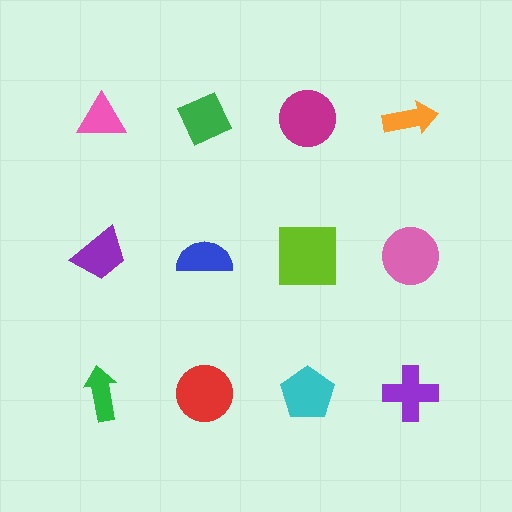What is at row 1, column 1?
A pink triangle.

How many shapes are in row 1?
4 shapes.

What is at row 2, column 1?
A purple trapezoid.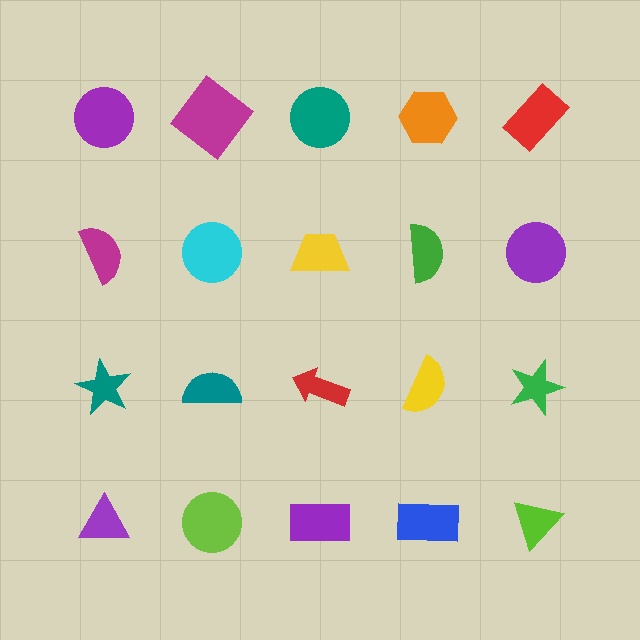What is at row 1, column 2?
A magenta diamond.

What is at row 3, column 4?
A yellow semicircle.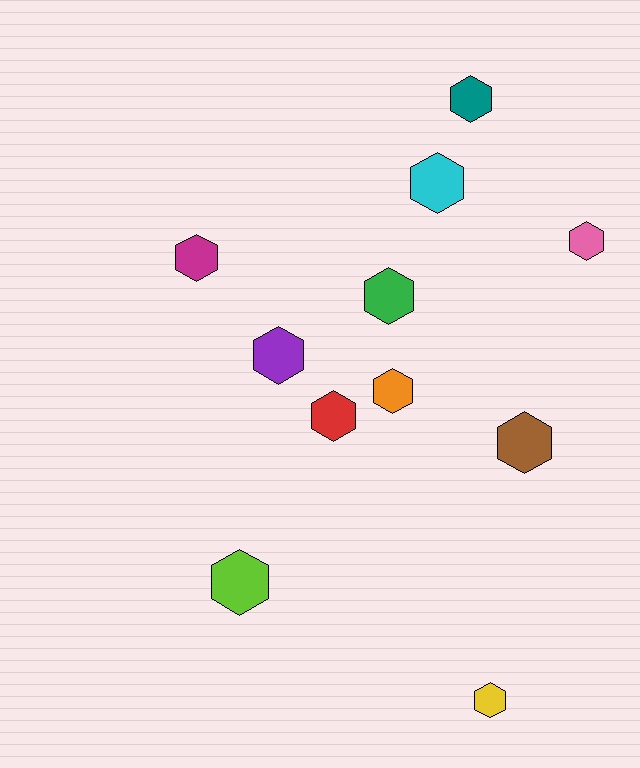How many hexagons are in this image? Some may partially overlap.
There are 11 hexagons.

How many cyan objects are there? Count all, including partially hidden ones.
There is 1 cyan object.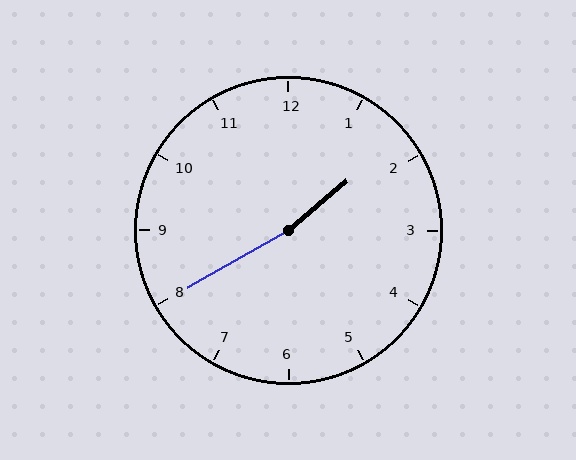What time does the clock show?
1:40.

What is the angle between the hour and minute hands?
Approximately 170 degrees.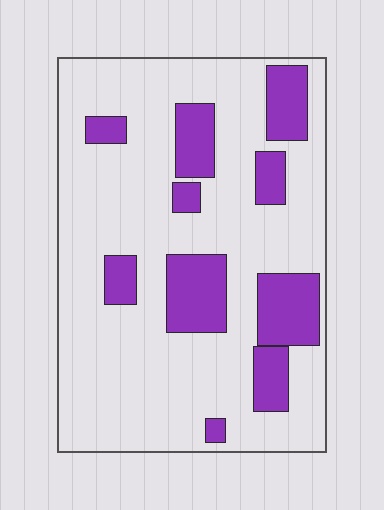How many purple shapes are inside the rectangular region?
10.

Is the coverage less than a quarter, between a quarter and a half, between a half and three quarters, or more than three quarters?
Less than a quarter.